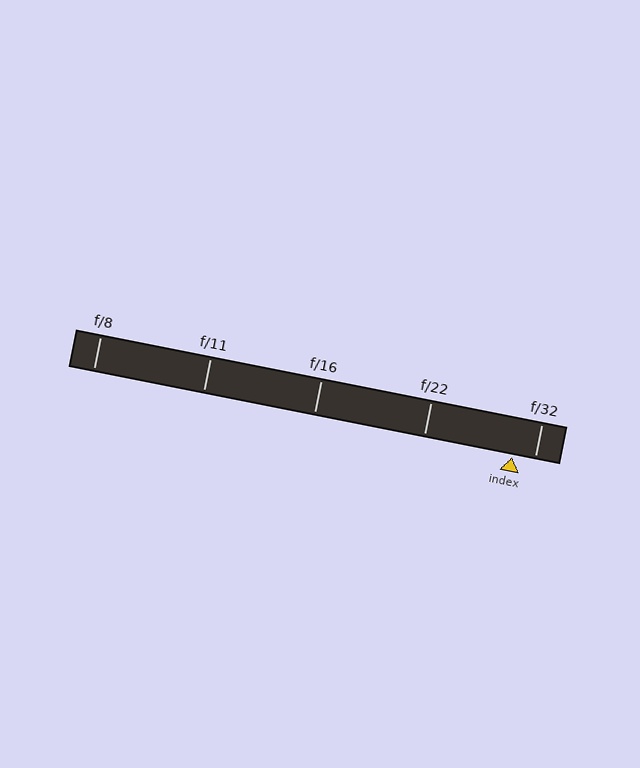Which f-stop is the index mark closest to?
The index mark is closest to f/32.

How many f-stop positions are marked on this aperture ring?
There are 5 f-stop positions marked.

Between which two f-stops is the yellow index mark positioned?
The index mark is between f/22 and f/32.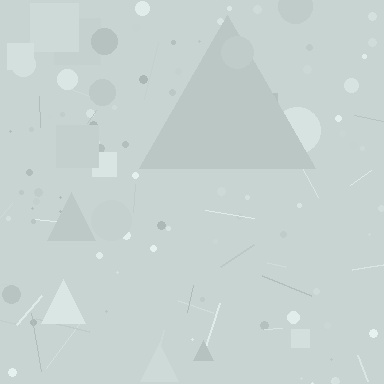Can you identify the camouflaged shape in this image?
The camouflaged shape is a triangle.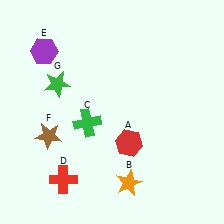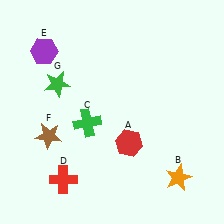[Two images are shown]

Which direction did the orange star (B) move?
The orange star (B) moved right.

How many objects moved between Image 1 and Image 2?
1 object moved between the two images.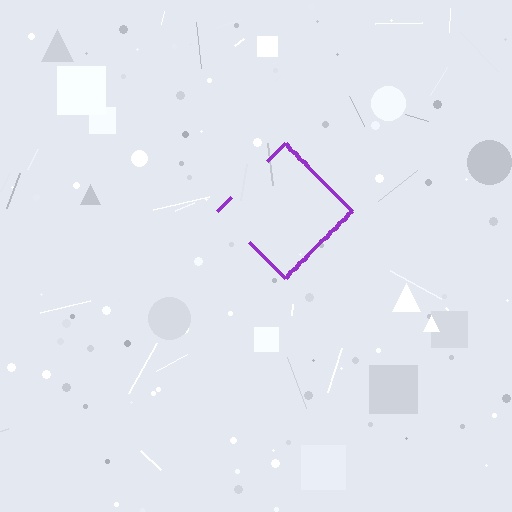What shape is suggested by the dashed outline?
The dashed outline suggests a diamond.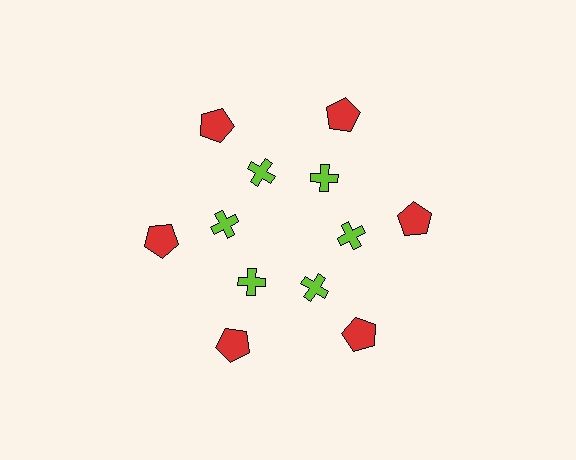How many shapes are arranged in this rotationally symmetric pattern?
There are 12 shapes, arranged in 6 groups of 2.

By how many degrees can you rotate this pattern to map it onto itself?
The pattern maps onto itself every 60 degrees of rotation.